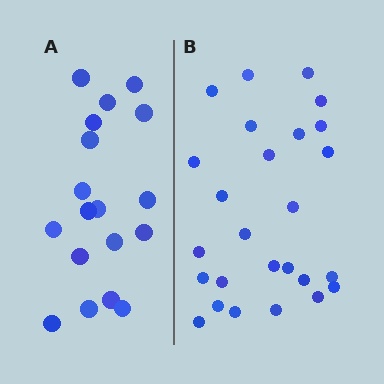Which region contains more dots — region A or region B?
Region B (the right region) has more dots.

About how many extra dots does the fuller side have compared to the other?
Region B has roughly 8 or so more dots than region A.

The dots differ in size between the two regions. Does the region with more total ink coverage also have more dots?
No. Region A has more total ink coverage because its dots are larger, but region B actually contains more individual dots. Total area can be misleading — the number of items is what matters here.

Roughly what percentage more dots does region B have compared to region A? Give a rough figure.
About 45% more.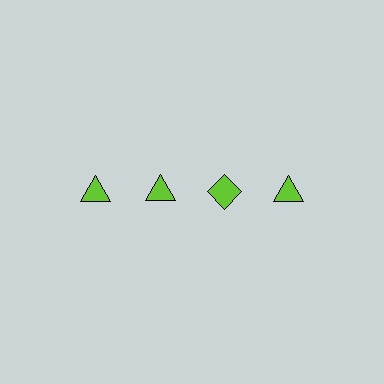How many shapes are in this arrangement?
There are 4 shapes arranged in a grid pattern.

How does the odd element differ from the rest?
It has a different shape: diamond instead of triangle.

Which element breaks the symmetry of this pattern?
The lime diamond in the top row, center column breaks the symmetry. All other shapes are lime triangles.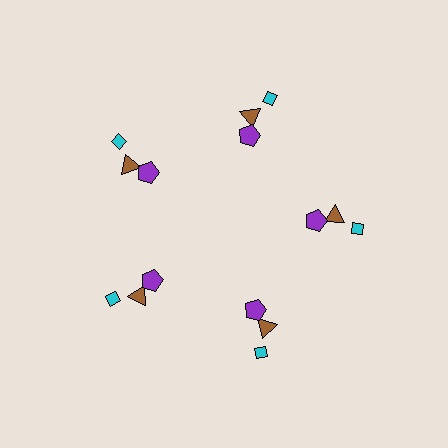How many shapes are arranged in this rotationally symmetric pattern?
There are 15 shapes, arranged in 5 groups of 3.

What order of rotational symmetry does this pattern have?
This pattern has 5-fold rotational symmetry.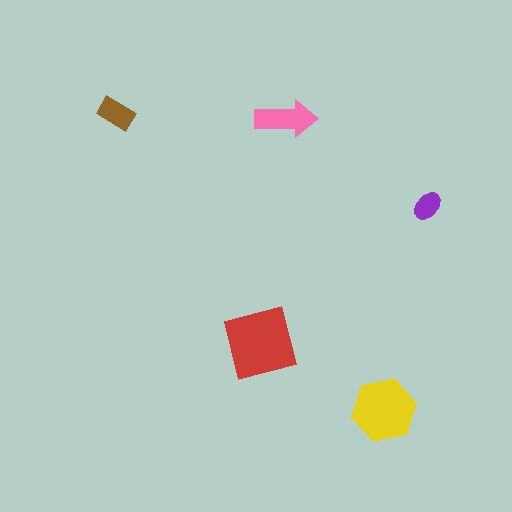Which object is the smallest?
The purple ellipse.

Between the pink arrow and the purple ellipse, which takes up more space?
The pink arrow.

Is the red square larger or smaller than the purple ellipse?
Larger.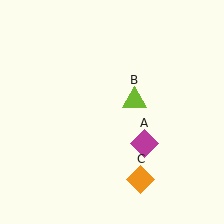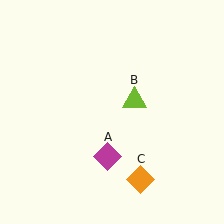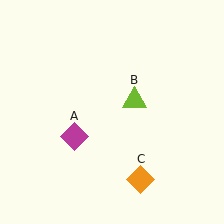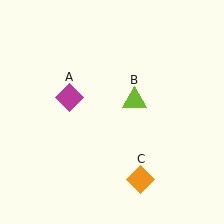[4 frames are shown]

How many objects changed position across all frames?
1 object changed position: magenta diamond (object A).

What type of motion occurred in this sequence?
The magenta diamond (object A) rotated clockwise around the center of the scene.